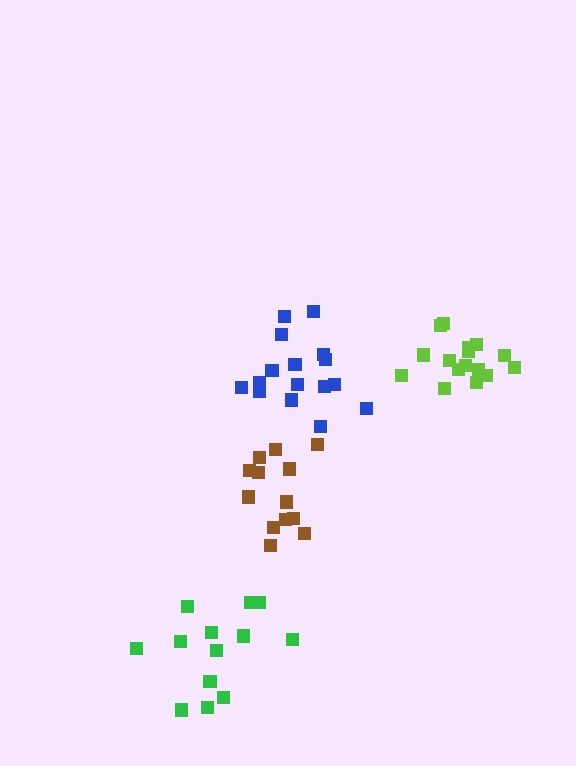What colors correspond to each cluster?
The clusters are colored: blue, brown, green, lime.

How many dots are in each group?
Group 1: 16 dots, Group 2: 13 dots, Group 3: 13 dots, Group 4: 16 dots (58 total).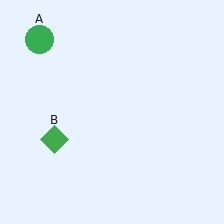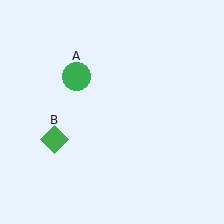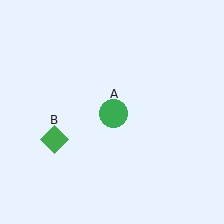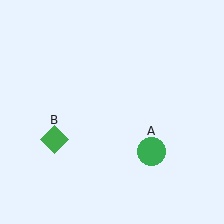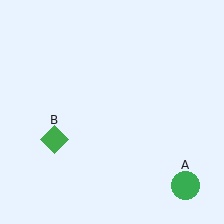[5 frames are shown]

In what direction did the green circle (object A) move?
The green circle (object A) moved down and to the right.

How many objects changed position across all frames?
1 object changed position: green circle (object A).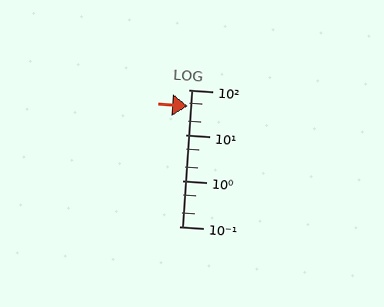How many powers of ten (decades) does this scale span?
The scale spans 3 decades, from 0.1 to 100.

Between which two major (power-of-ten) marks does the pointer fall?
The pointer is between 10 and 100.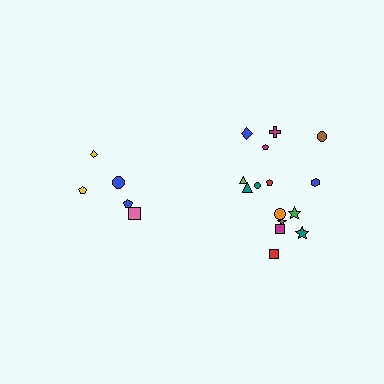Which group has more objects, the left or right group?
The right group.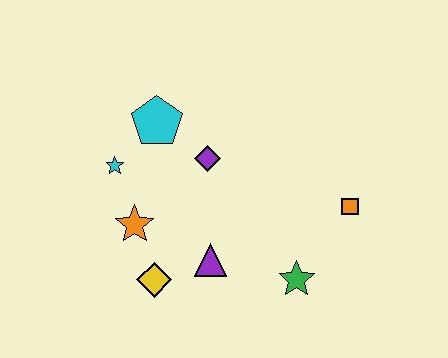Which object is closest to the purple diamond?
The cyan pentagon is closest to the purple diamond.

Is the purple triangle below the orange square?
Yes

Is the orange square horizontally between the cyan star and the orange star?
No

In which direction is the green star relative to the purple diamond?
The green star is below the purple diamond.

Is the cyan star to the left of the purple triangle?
Yes